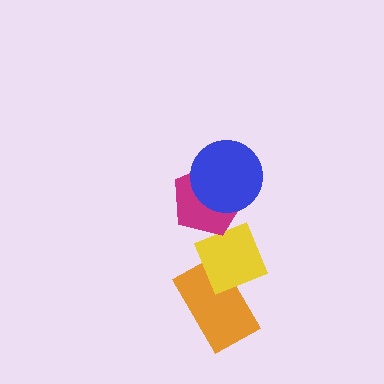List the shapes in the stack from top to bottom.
From top to bottom: the blue circle, the magenta pentagon, the yellow diamond, the orange rectangle.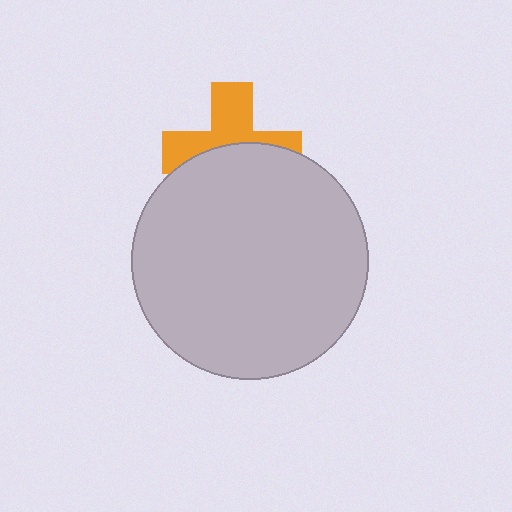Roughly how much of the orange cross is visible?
About half of it is visible (roughly 48%).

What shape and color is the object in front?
The object in front is a light gray circle.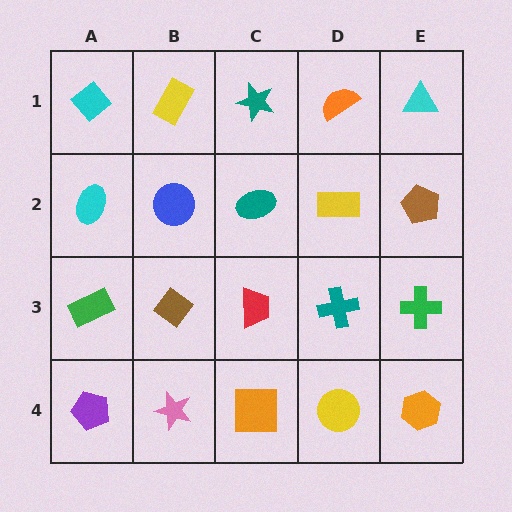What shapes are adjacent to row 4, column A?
A green rectangle (row 3, column A), a pink star (row 4, column B).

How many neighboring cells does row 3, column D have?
4.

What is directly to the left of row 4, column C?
A pink star.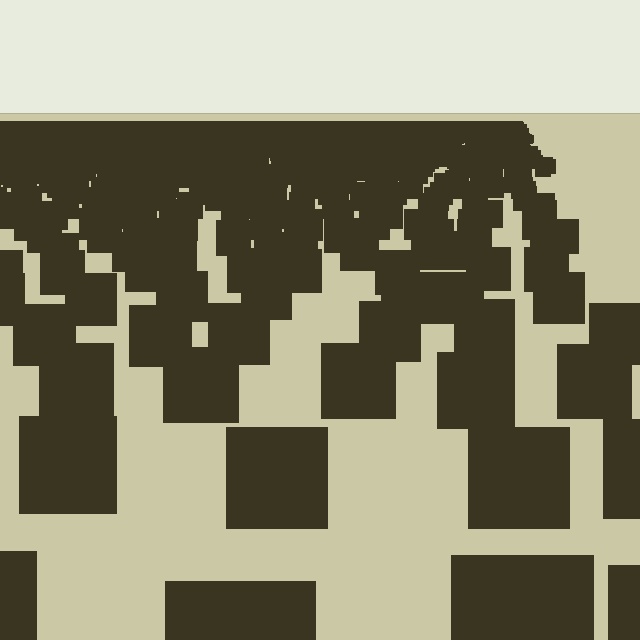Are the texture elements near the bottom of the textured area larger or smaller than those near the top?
Larger. Near the bottom, elements are closer to the viewer and appear at a bigger on-screen size.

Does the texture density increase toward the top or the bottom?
Density increases toward the top.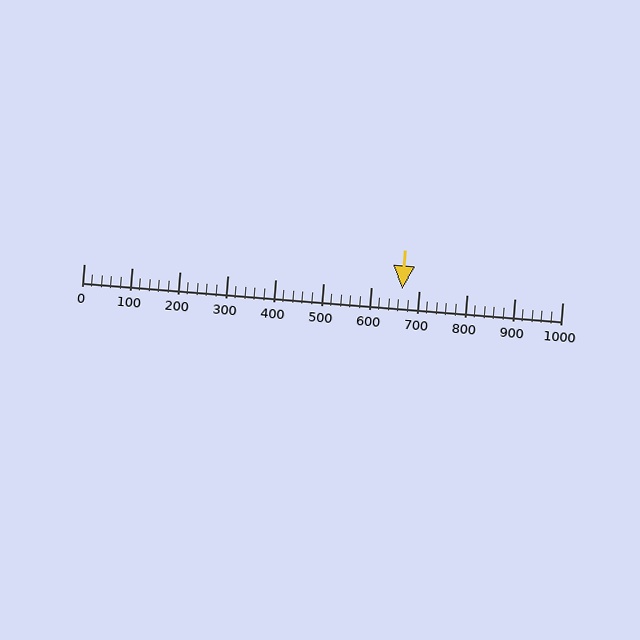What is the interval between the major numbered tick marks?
The major tick marks are spaced 100 units apart.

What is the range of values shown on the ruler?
The ruler shows values from 0 to 1000.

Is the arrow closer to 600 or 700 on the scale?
The arrow is closer to 700.